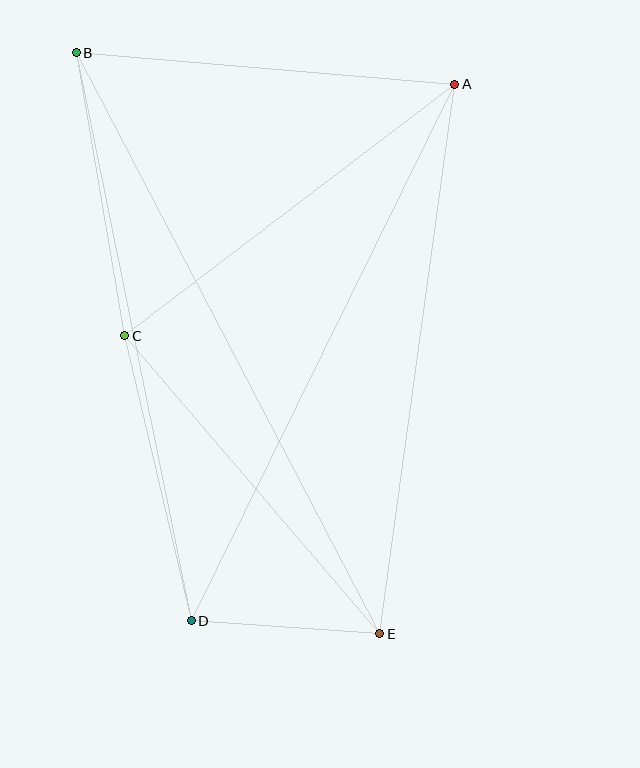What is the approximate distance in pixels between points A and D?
The distance between A and D is approximately 598 pixels.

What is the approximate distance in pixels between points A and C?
The distance between A and C is approximately 415 pixels.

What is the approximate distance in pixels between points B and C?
The distance between B and C is approximately 287 pixels.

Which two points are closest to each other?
Points D and E are closest to each other.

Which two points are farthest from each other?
Points B and E are farthest from each other.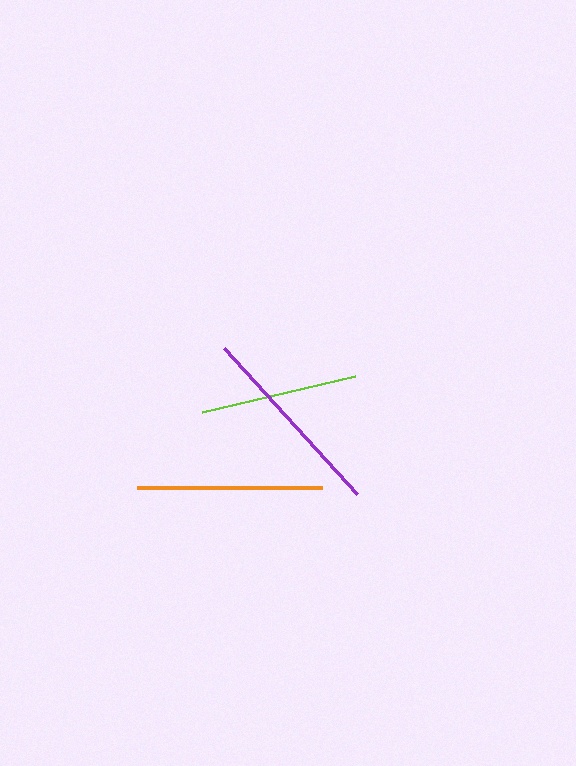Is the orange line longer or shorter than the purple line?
The purple line is longer than the orange line.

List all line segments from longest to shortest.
From longest to shortest: purple, orange, lime.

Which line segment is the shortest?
The lime line is the shortest at approximately 158 pixels.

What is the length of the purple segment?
The purple segment is approximately 198 pixels long.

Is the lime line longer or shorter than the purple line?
The purple line is longer than the lime line.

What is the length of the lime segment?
The lime segment is approximately 158 pixels long.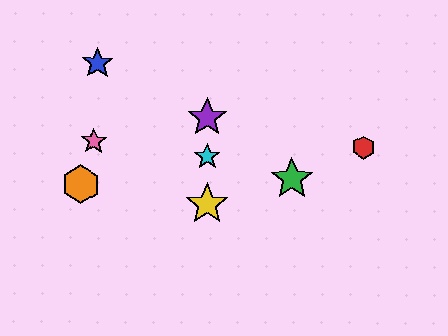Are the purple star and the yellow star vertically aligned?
Yes, both are at x≈207.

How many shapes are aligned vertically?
3 shapes (the yellow star, the purple star, the cyan star) are aligned vertically.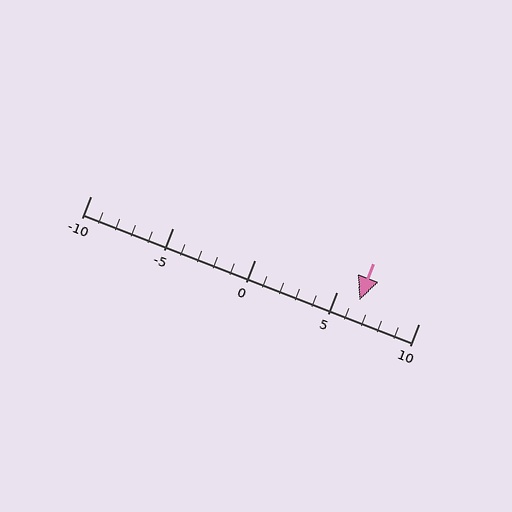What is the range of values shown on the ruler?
The ruler shows values from -10 to 10.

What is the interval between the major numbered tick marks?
The major tick marks are spaced 5 units apart.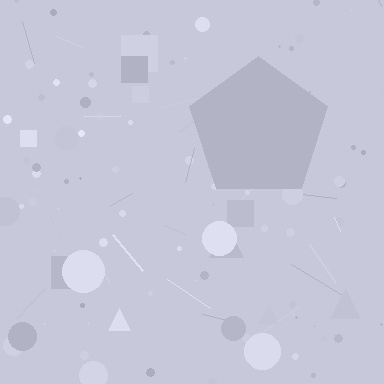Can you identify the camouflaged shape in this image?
The camouflaged shape is a pentagon.